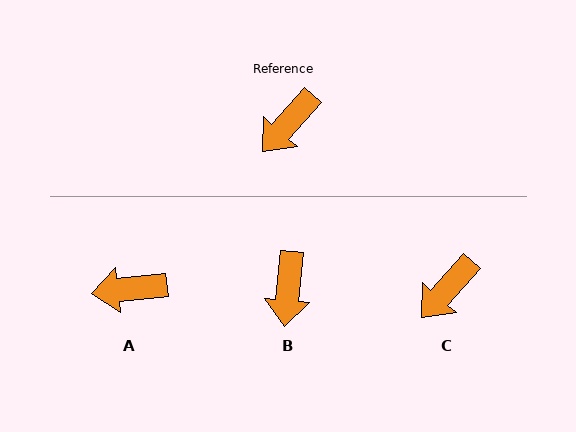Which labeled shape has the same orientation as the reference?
C.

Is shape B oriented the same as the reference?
No, it is off by about 36 degrees.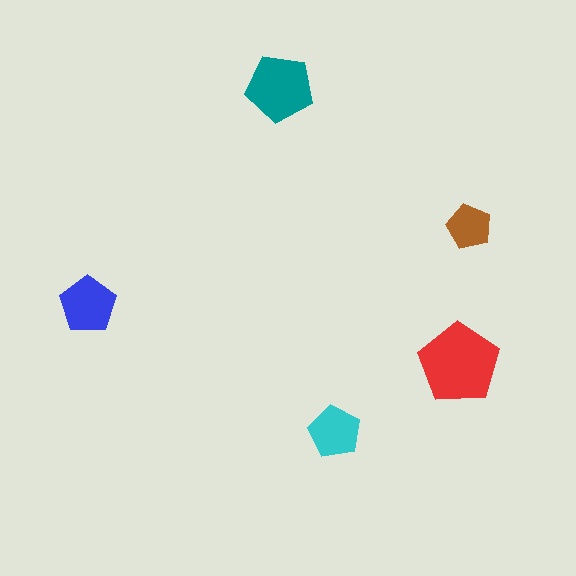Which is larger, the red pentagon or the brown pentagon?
The red one.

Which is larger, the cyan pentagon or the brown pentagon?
The cyan one.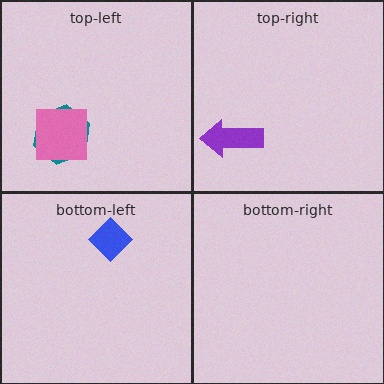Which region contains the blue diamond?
The bottom-left region.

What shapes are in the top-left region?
The teal hexagon, the pink square.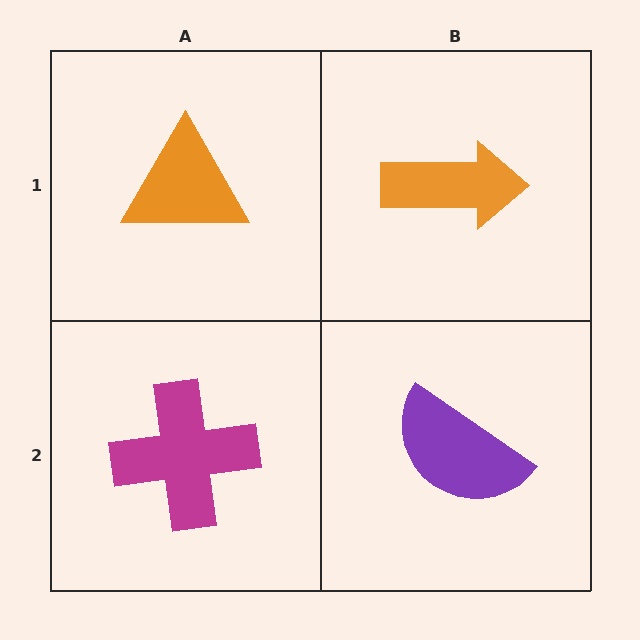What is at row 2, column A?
A magenta cross.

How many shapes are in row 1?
2 shapes.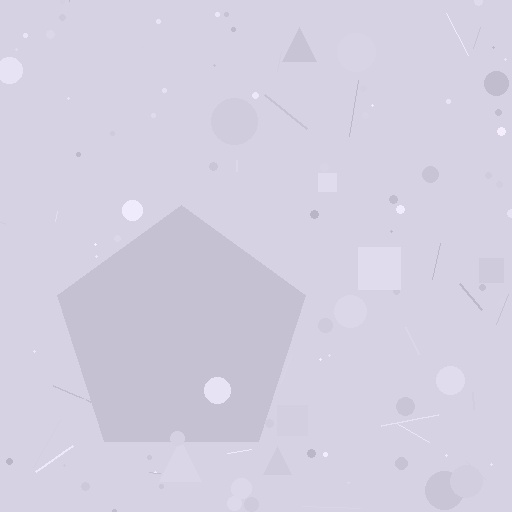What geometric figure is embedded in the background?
A pentagon is embedded in the background.